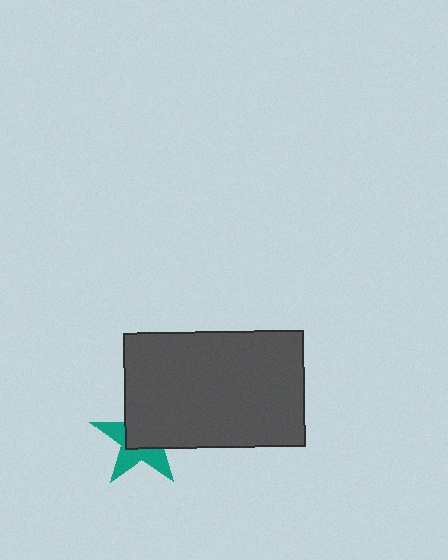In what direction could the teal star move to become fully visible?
The teal star could move toward the lower-left. That would shift it out from behind the dark gray rectangle entirely.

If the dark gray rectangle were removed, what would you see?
You would see the complete teal star.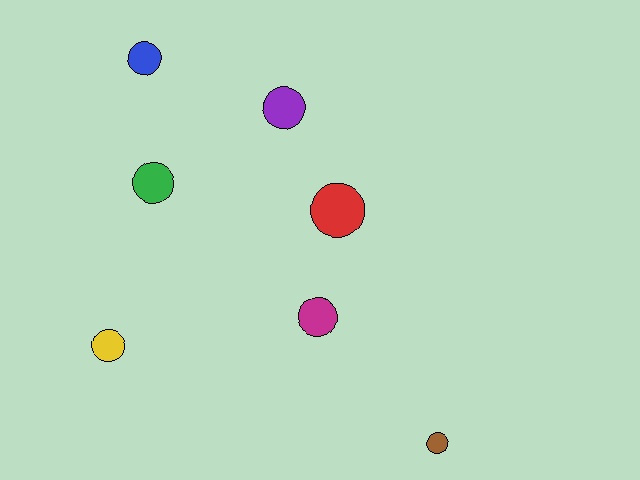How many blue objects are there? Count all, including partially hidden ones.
There is 1 blue object.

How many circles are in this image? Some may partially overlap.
There are 7 circles.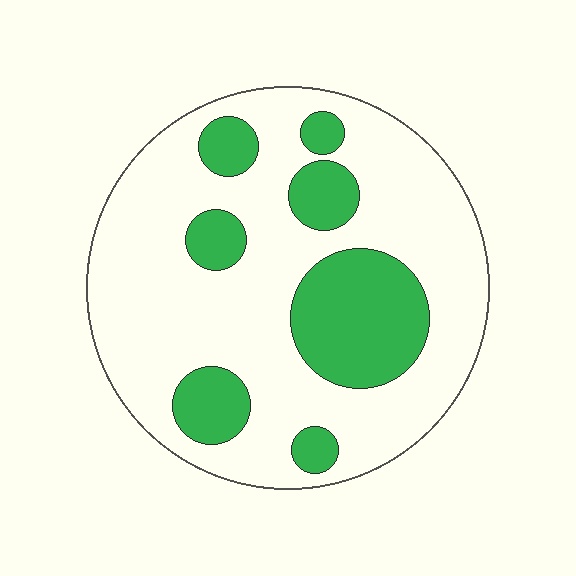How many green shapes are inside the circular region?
7.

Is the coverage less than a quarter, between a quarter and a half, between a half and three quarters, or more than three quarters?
Between a quarter and a half.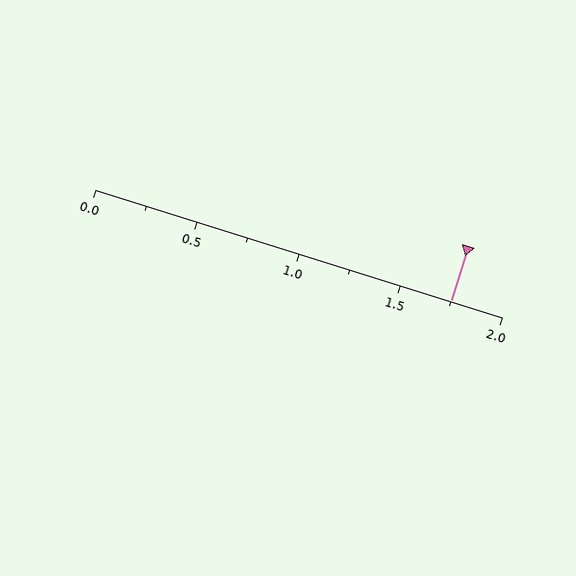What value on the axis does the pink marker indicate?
The marker indicates approximately 1.75.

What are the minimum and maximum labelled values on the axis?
The axis runs from 0.0 to 2.0.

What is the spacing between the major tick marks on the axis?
The major ticks are spaced 0.5 apart.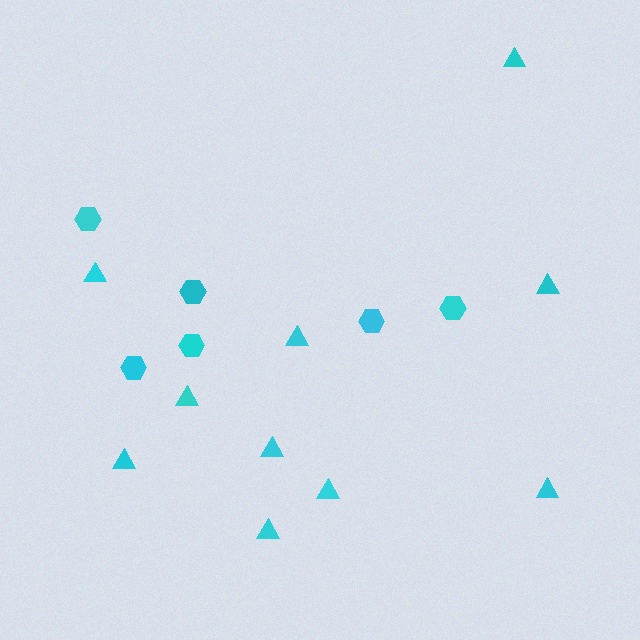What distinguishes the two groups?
There are 2 groups: one group of triangles (10) and one group of hexagons (6).